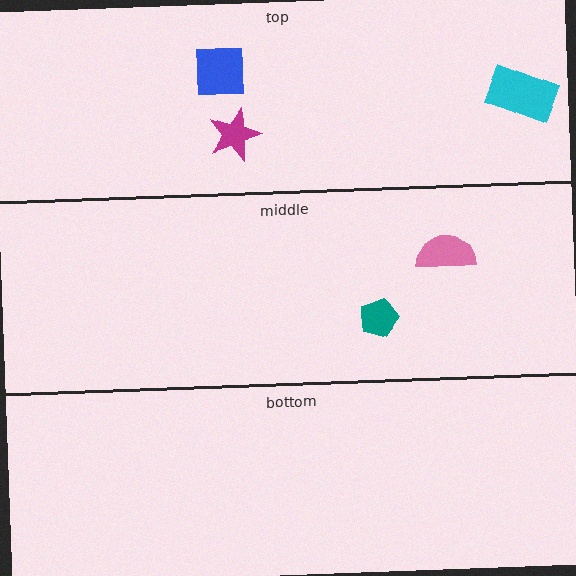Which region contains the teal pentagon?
The middle region.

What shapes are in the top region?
The blue square, the cyan rectangle, the magenta star.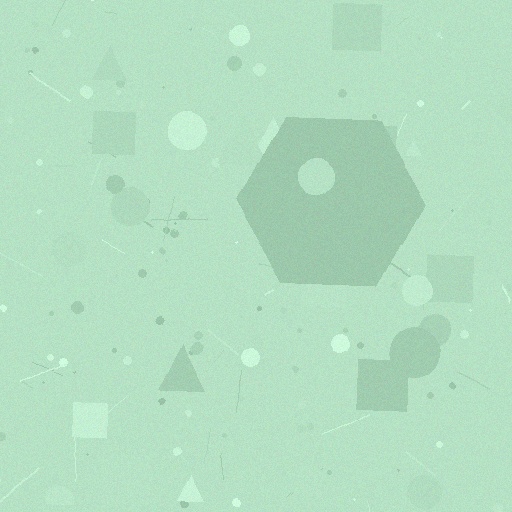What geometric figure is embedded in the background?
A hexagon is embedded in the background.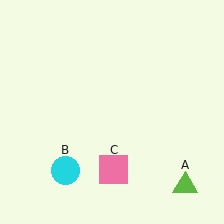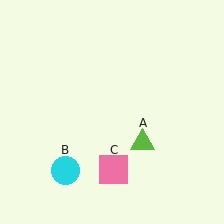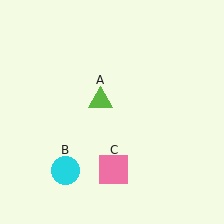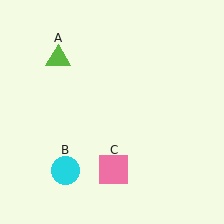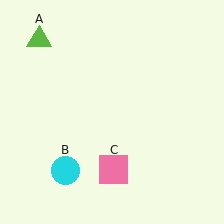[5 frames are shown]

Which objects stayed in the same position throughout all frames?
Cyan circle (object B) and pink square (object C) remained stationary.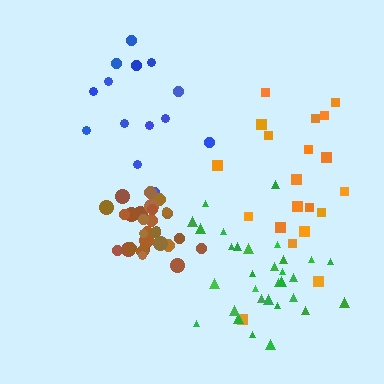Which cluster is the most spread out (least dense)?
Blue.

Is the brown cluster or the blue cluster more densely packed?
Brown.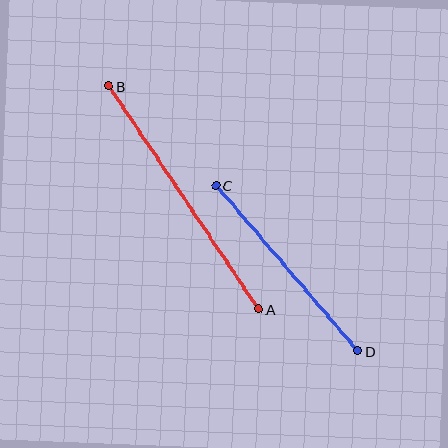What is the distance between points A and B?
The distance is approximately 268 pixels.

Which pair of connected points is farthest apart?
Points A and B are farthest apart.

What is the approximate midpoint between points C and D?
The midpoint is at approximately (287, 268) pixels.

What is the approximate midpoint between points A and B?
The midpoint is at approximately (184, 197) pixels.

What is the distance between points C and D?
The distance is approximately 219 pixels.